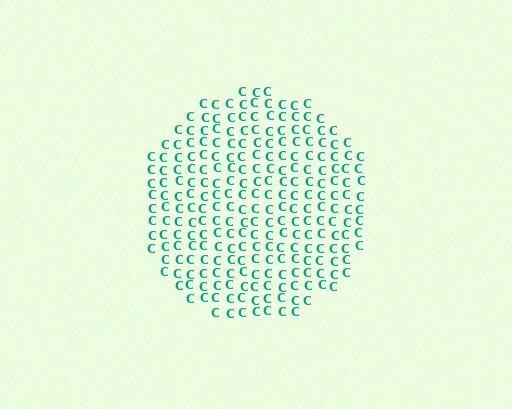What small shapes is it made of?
It is made of small letter C's.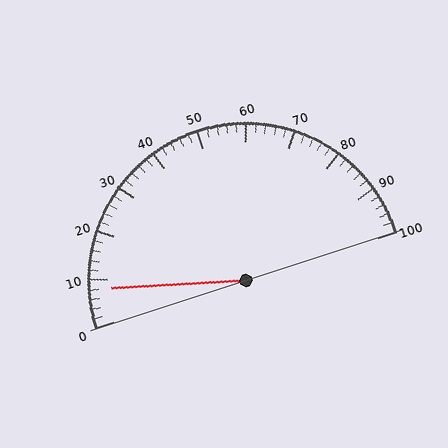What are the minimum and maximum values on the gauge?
The gauge ranges from 0 to 100.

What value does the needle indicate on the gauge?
The needle indicates approximately 8.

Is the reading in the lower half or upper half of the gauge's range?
The reading is in the lower half of the range (0 to 100).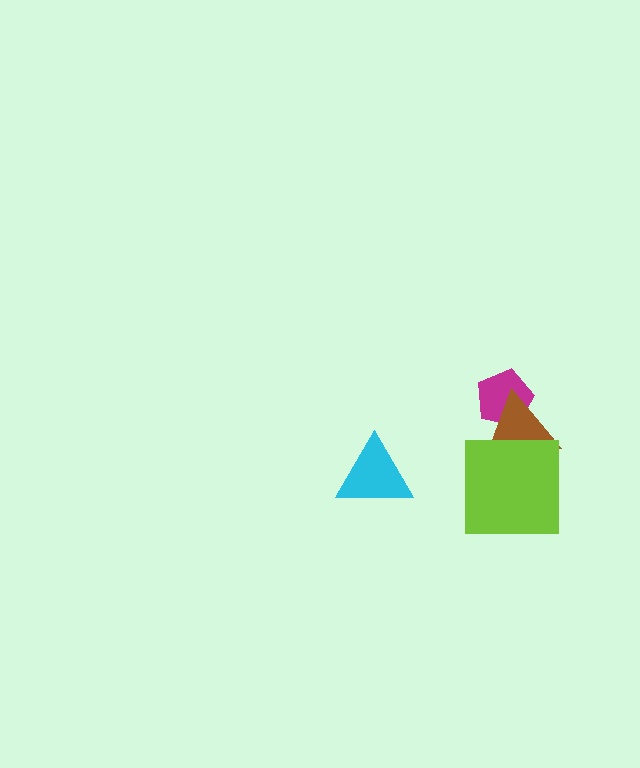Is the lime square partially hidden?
No, no other shape covers it.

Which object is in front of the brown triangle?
The lime square is in front of the brown triangle.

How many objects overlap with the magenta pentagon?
1 object overlaps with the magenta pentagon.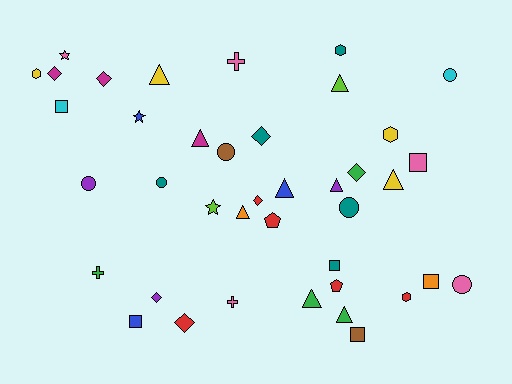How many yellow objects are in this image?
There are 4 yellow objects.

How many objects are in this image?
There are 40 objects.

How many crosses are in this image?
There are 3 crosses.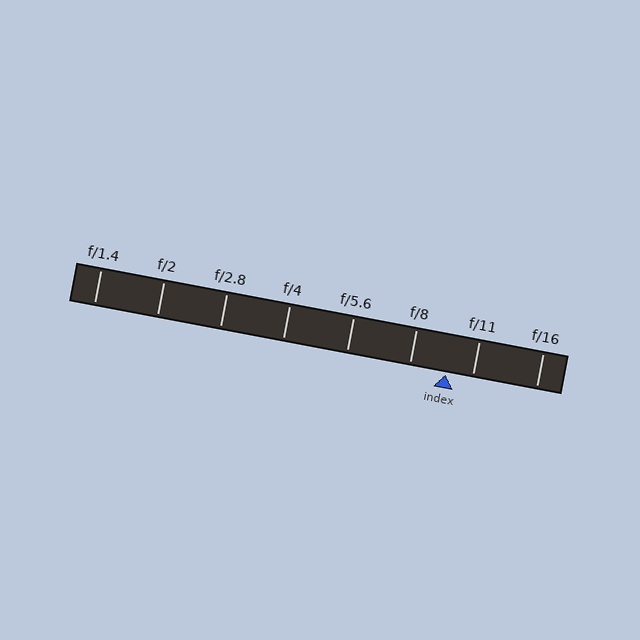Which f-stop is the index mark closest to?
The index mark is closest to f/11.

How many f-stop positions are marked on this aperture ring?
There are 8 f-stop positions marked.